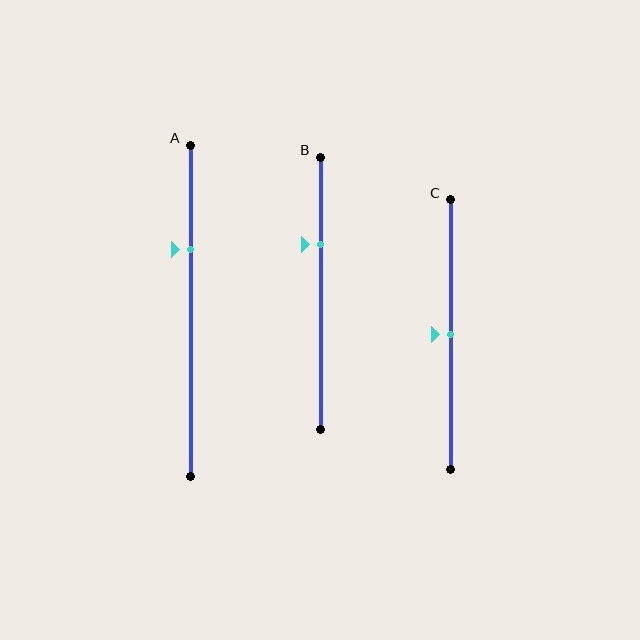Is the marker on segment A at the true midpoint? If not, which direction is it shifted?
No, the marker on segment A is shifted upward by about 18% of the segment length.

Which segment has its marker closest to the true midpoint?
Segment C has its marker closest to the true midpoint.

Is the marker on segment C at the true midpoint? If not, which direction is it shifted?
Yes, the marker on segment C is at the true midpoint.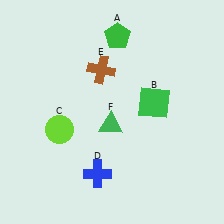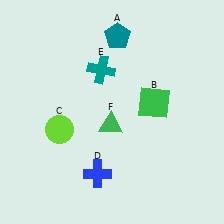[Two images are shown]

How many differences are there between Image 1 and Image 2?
There are 2 differences between the two images.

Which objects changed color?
A changed from green to teal. E changed from brown to teal.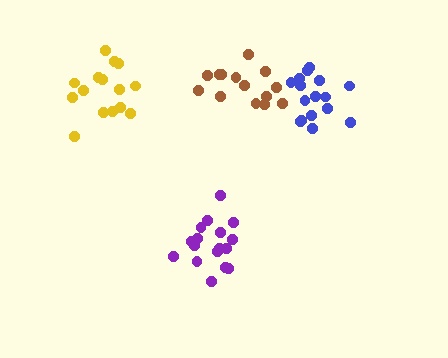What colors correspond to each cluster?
The clusters are colored: yellow, brown, blue, purple.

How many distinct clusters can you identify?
There are 4 distinct clusters.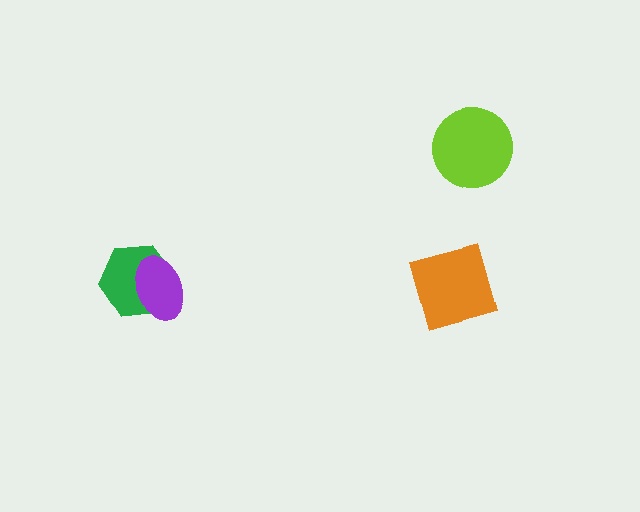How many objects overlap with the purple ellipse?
1 object overlaps with the purple ellipse.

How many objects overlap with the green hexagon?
1 object overlaps with the green hexagon.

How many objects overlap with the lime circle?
0 objects overlap with the lime circle.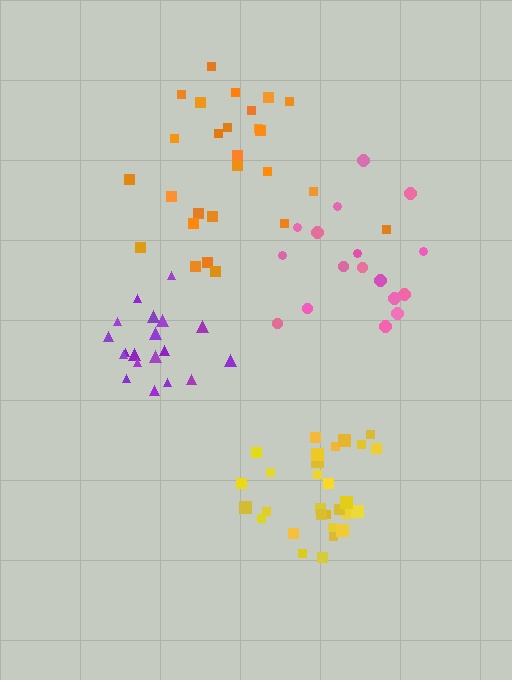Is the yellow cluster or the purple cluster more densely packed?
Purple.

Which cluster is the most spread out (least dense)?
Orange.